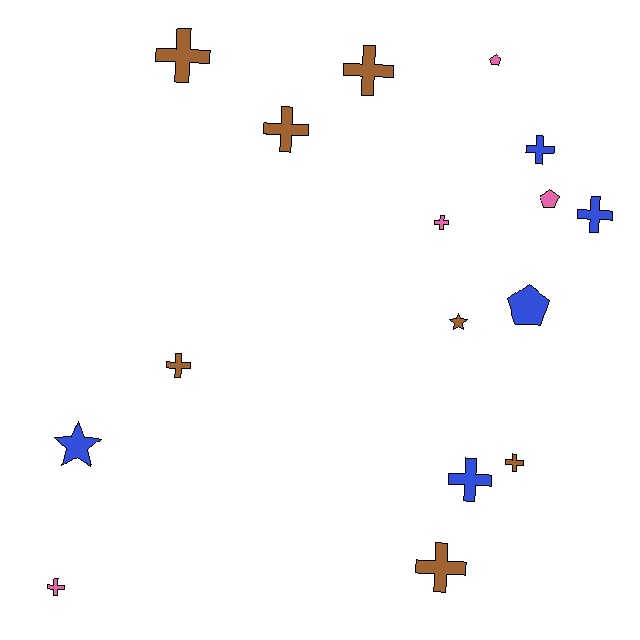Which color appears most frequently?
Brown, with 7 objects.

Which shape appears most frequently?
Cross, with 11 objects.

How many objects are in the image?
There are 16 objects.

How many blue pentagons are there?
There is 1 blue pentagon.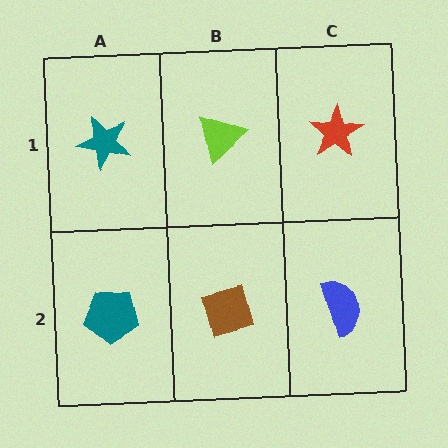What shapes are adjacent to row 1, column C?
A blue semicircle (row 2, column C), a lime triangle (row 1, column B).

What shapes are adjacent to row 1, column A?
A teal pentagon (row 2, column A), a lime triangle (row 1, column B).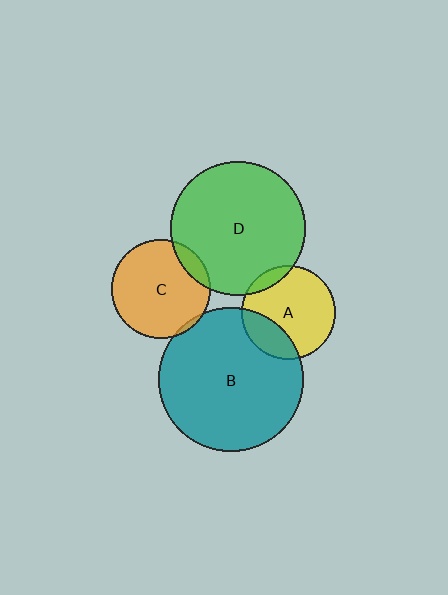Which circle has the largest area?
Circle B (teal).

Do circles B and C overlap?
Yes.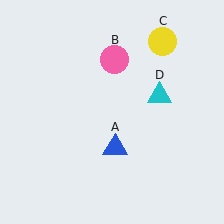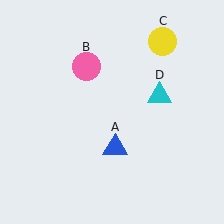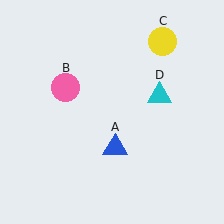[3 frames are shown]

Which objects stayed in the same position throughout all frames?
Blue triangle (object A) and yellow circle (object C) and cyan triangle (object D) remained stationary.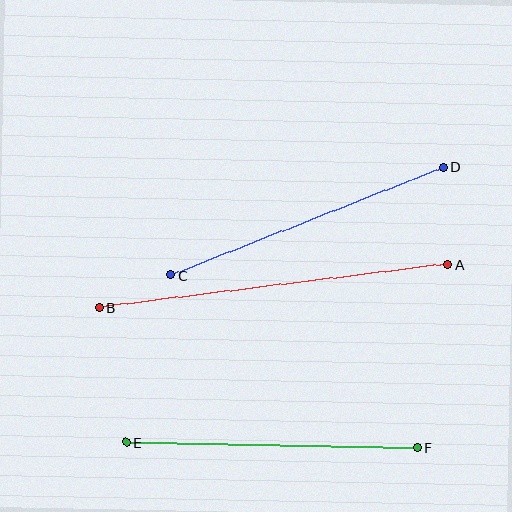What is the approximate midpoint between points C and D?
The midpoint is at approximately (307, 221) pixels.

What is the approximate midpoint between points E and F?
The midpoint is at approximately (272, 445) pixels.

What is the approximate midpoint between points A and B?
The midpoint is at approximately (273, 286) pixels.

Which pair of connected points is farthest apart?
Points A and B are farthest apart.